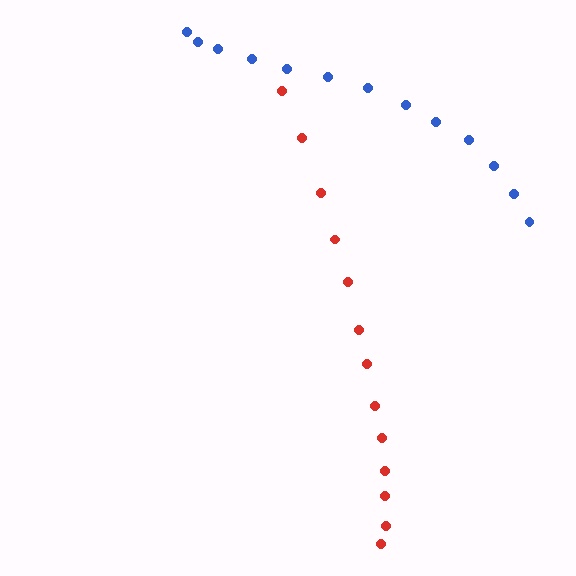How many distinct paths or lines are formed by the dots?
There are 2 distinct paths.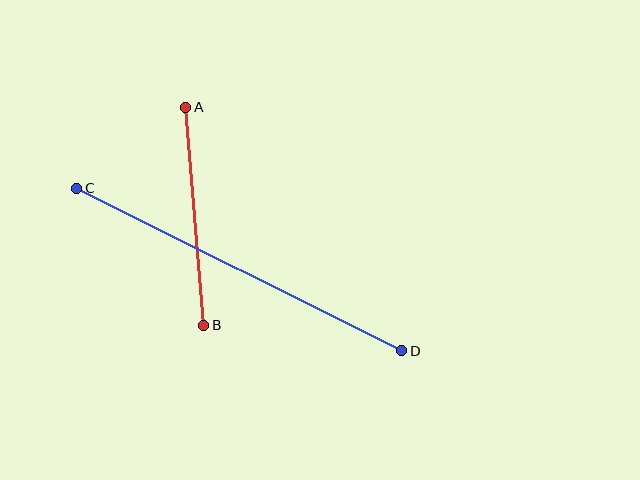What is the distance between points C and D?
The distance is approximately 363 pixels.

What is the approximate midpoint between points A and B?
The midpoint is at approximately (195, 216) pixels.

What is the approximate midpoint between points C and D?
The midpoint is at approximately (239, 269) pixels.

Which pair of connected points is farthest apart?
Points C and D are farthest apart.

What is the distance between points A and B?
The distance is approximately 219 pixels.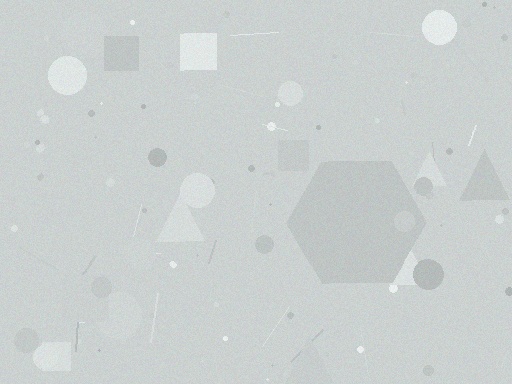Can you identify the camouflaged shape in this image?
The camouflaged shape is a hexagon.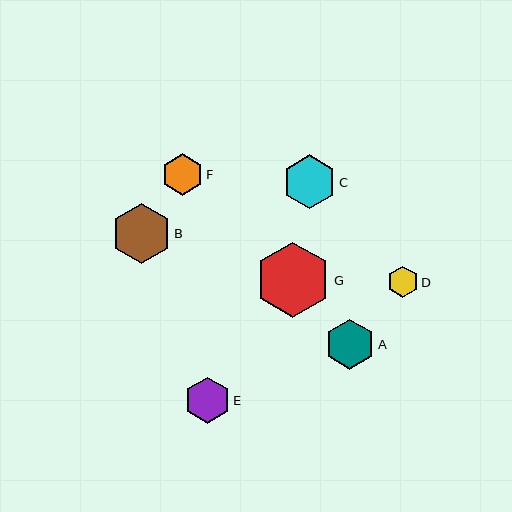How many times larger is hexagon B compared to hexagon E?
Hexagon B is approximately 1.3 times the size of hexagon E.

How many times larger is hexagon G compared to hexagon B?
Hexagon G is approximately 1.3 times the size of hexagon B.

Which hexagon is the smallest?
Hexagon D is the smallest with a size of approximately 31 pixels.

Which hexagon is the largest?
Hexagon G is the largest with a size of approximately 75 pixels.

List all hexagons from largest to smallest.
From largest to smallest: G, B, C, A, E, F, D.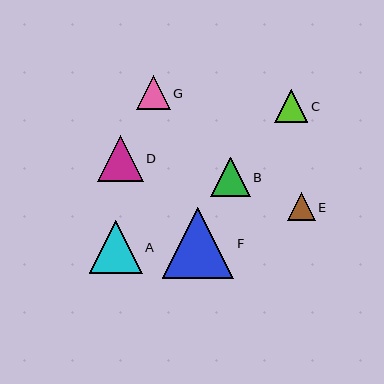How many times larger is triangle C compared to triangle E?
Triangle C is approximately 1.2 times the size of triangle E.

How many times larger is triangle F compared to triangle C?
Triangle F is approximately 2.2 times the size of triangle C.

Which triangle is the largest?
Triangle F is the largest with a size of approximately 71 pixels.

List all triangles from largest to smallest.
From largest to smallest: F, A, D, B, G, C, E.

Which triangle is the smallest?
Triangle E is the smallest with a size of approximately 28 pixels.